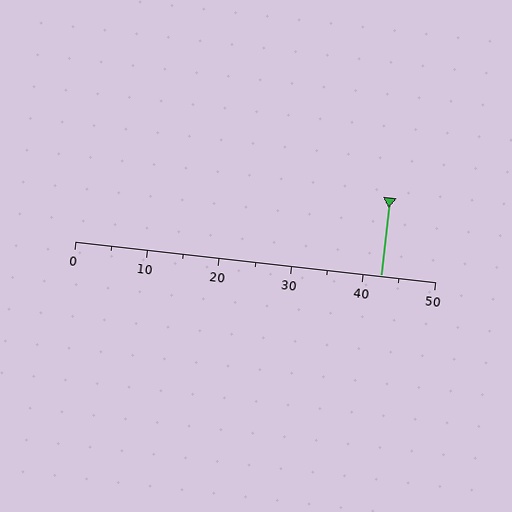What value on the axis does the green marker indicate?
The marker indicates approximately 42.5.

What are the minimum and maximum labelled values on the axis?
The axis runs from 0 to 50.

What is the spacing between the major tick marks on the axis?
The major ticks are spaced 10 apart.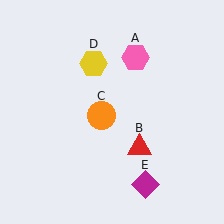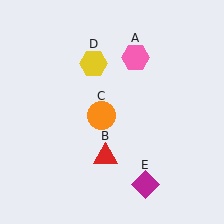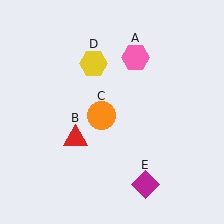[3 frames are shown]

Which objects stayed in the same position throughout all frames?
Pink hexagon (object A) and orange circle (object C) and yellow hexagon (object D) and magenta diamond (object E) remained stationary.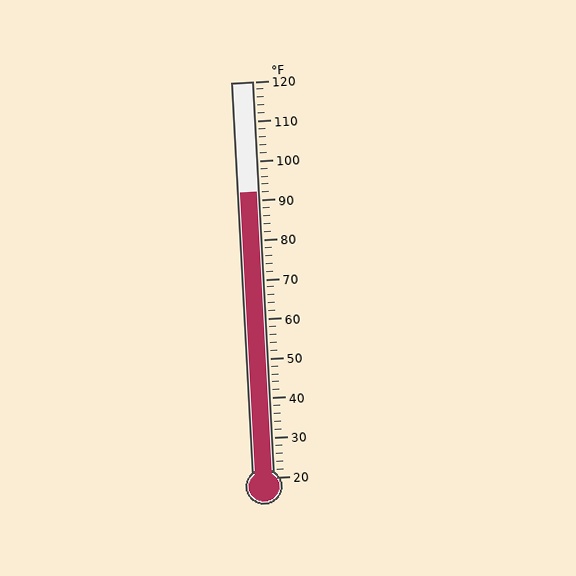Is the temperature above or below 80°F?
The temperature is above 80°F.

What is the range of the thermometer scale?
The thermometer scale ranges from 20°F to 120°F.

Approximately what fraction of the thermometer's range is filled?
The thermometer is filled to approximately 70% of its range.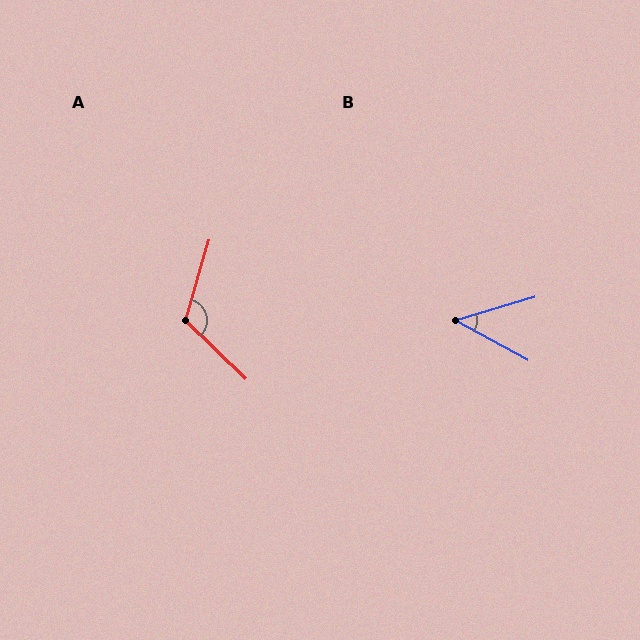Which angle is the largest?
A, at approximately 118 degrees.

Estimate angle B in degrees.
Approximately 45 degrees.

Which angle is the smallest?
B, at approximately 45 degrees.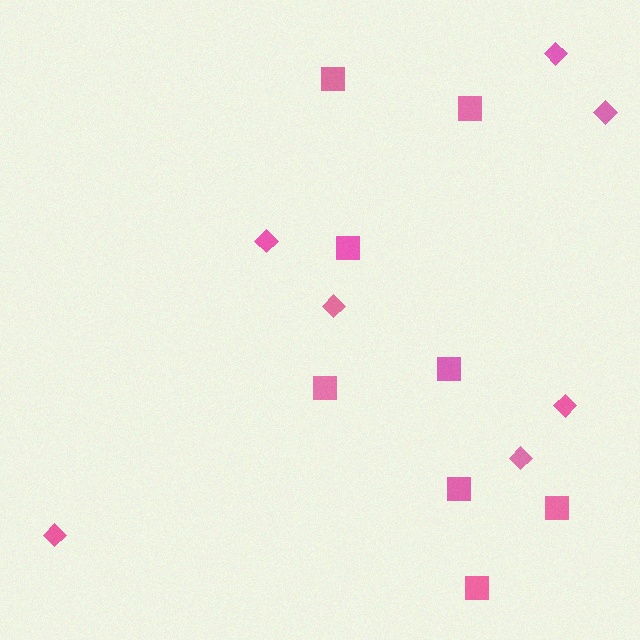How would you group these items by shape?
There are 2 groups: one group of diamonds (7) and one group of squares (8).